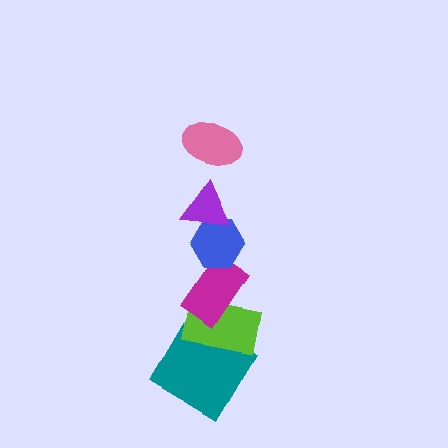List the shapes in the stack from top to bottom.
From top to bottom: the pink ellipse, the purple triangle, the blue hexagon, the magenta rectangle, the lime rectangle, the teal diamond.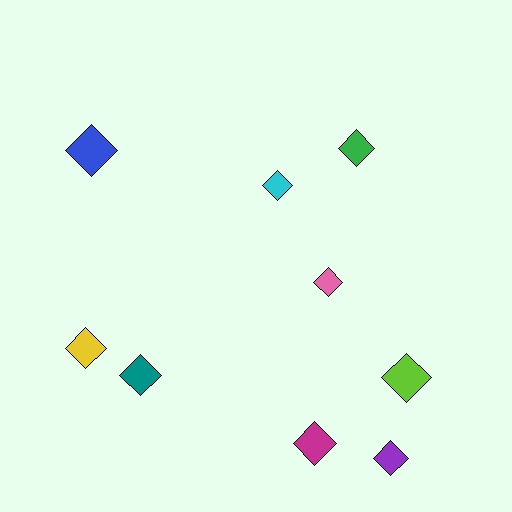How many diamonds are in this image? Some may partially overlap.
There are 9 diamonds.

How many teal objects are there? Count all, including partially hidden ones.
There is 1 teal object.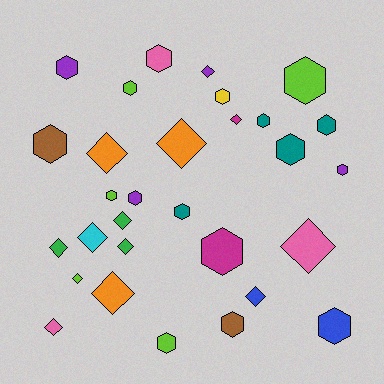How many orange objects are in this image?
There are 3 orange objects.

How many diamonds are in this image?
There are 13 diamonds.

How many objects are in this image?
There are 30 objects.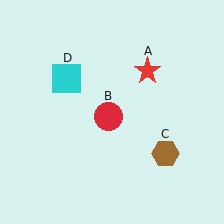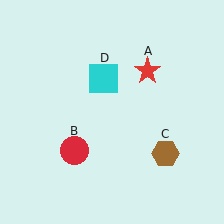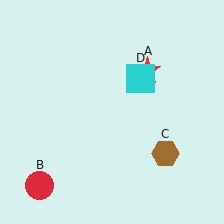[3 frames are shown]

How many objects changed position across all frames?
2 objects changed position: red circle (object B), cyan square (object D).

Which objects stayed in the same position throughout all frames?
Red star (object A) and brown hexagon (object C) remained stationary.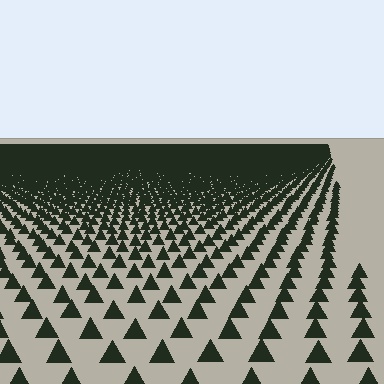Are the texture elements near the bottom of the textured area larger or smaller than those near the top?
Larger. Near the bottom, elements are closer to the viewer and appear at a bigger on-screen size.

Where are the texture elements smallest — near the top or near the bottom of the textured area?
Near the top.